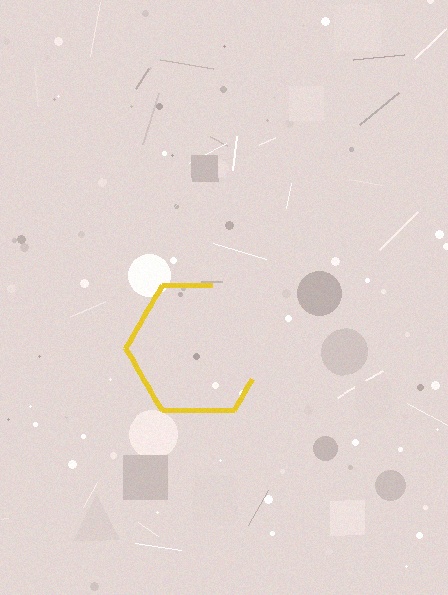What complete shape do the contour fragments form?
The contour fragments form a hexagon.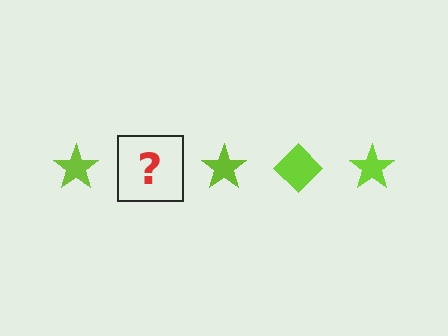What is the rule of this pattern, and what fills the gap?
The rule is that the pattern cycles through star, diamond shapes in lime. The gap should be filled with a lime diamond.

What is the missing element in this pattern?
The missing element is a lime diamond.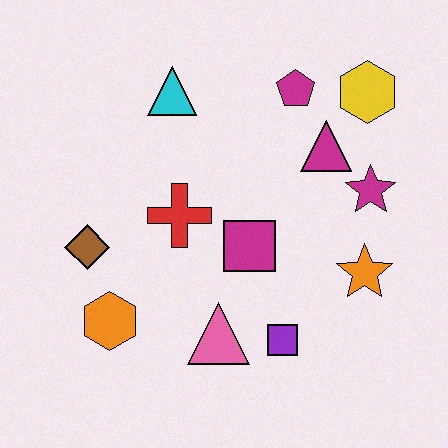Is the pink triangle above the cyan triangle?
No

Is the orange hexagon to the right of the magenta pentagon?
No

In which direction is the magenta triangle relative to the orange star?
The magenta triangle is above the orange star.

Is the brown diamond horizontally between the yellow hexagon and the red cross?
No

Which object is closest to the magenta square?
The red cross is closest to the magenta square.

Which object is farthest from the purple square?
The cyan triangle is farthest from the purple square.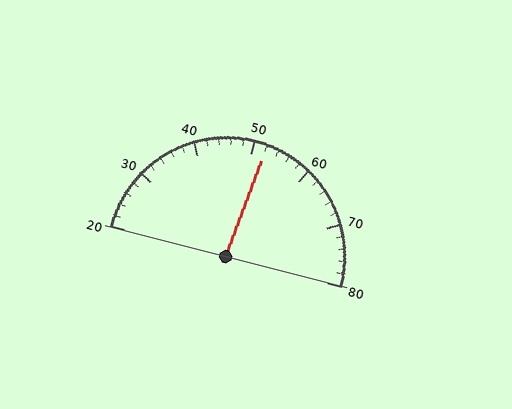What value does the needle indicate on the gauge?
The needle indicates approximately 52.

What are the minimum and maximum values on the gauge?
The gauge ranges from 20 to 80.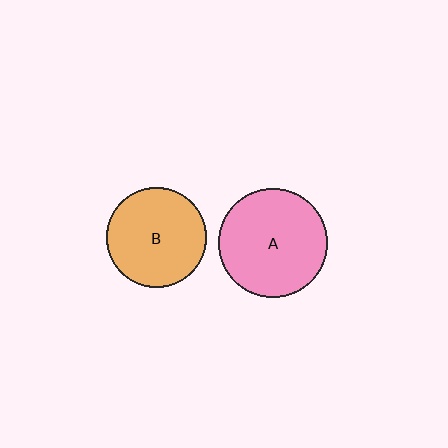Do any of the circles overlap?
No, none of the circles overlap.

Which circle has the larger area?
Circle A (pink).